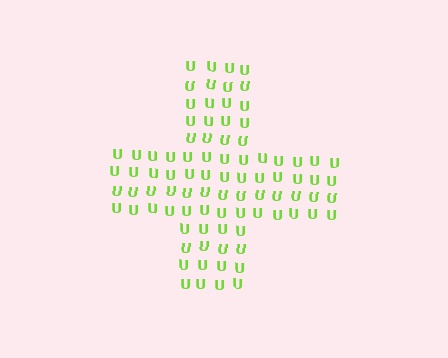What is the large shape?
The large shape is a cross.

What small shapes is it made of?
It is made of small letter U's.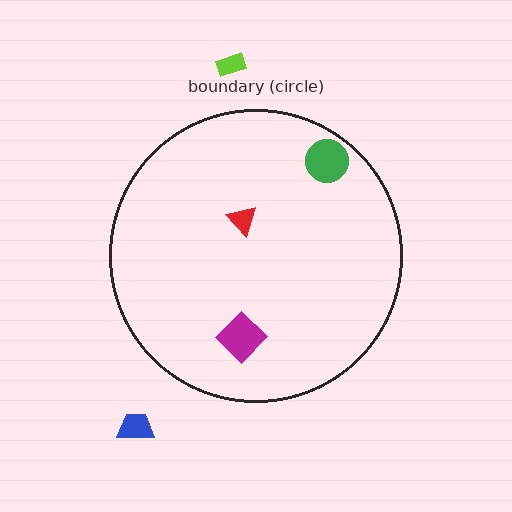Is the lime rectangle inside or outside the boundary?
Outside.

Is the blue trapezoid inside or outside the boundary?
Outside.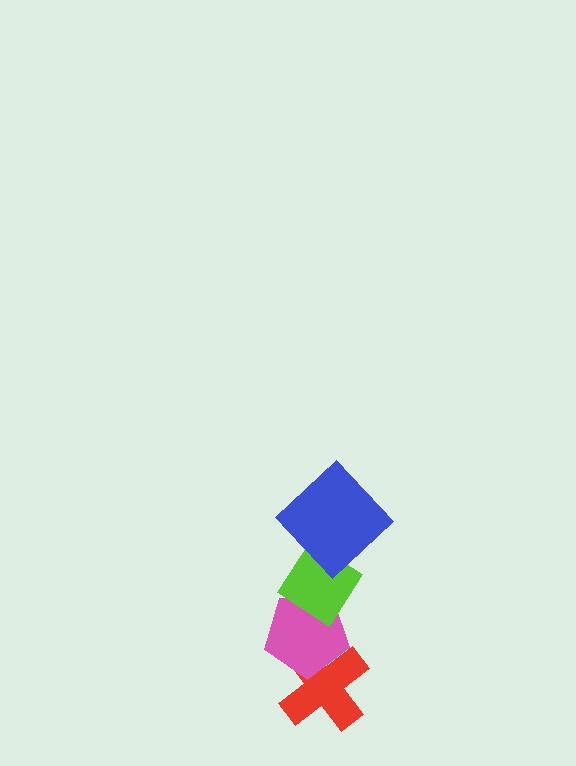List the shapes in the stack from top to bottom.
From top to bottom: the blue diamond, the lime diamond, the pink pentagon, the red cross.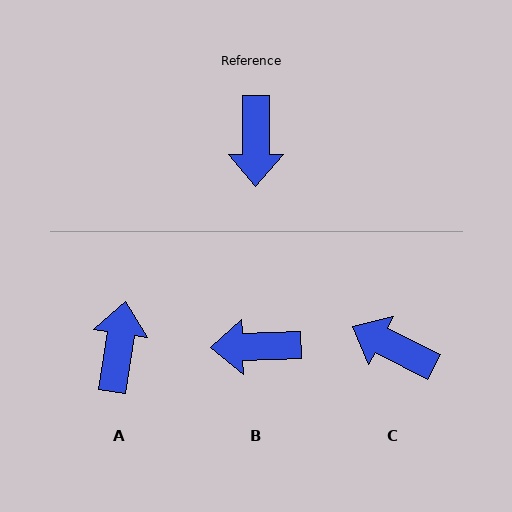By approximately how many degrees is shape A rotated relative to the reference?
Approximately 172 degrees counter-clockwise.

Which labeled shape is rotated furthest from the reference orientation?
A, about 172 degrees away.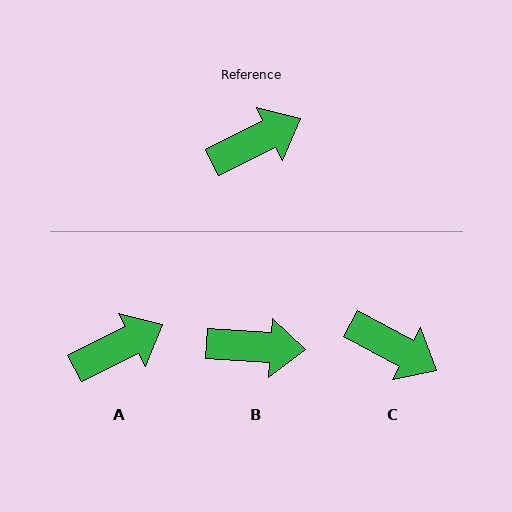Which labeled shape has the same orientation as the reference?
A.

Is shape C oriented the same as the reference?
No, it is off by about 55 degrees.